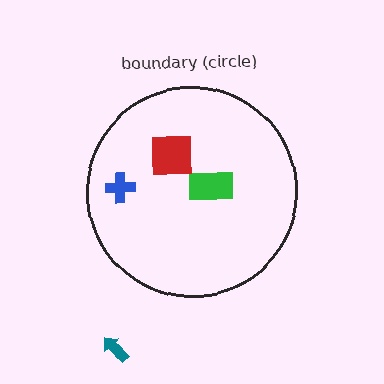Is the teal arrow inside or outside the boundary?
Outside.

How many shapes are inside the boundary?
3 inside, 1 outside.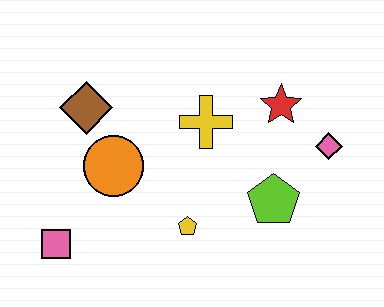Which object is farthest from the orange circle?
The pink diamond is farthest from the orange circle.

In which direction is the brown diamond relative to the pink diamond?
The brown diamond is to the left of the pink diamond.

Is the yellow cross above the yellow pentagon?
Yes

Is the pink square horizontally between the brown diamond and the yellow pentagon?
No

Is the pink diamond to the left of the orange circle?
No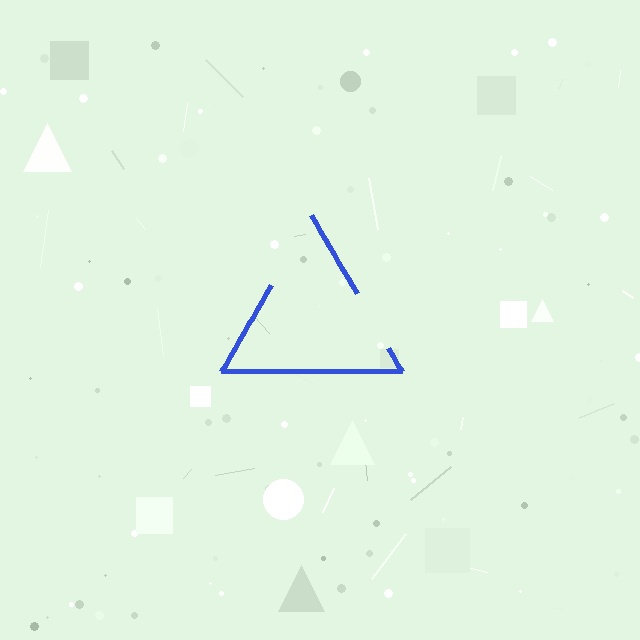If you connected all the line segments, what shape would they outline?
They would outline a triangle.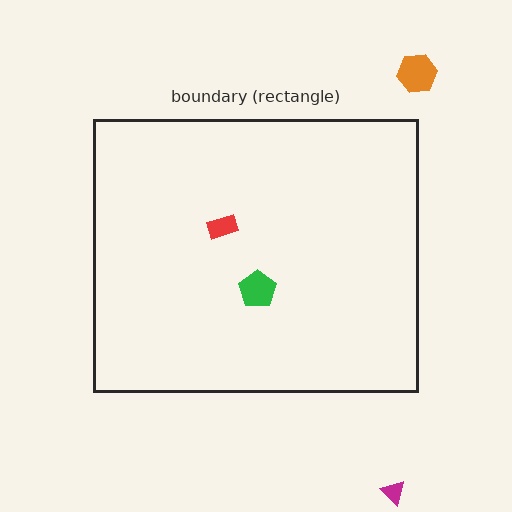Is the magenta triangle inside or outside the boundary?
Outside.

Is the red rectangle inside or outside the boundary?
Inside.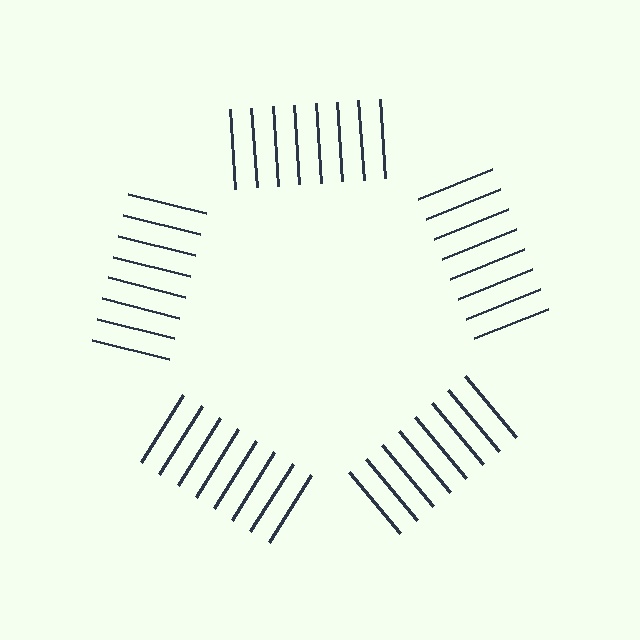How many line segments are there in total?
40 — 8 along each of the 5 edges.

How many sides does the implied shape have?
5 sides — the line-ends trace a pentagon.